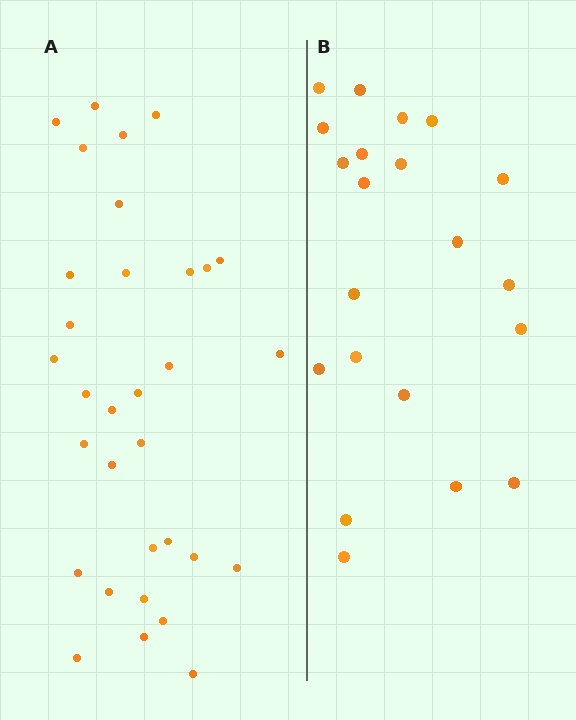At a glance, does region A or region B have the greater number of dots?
Region A (the left region) has more dots.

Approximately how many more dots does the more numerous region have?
Region A has roughly 12 or so more dots than region B.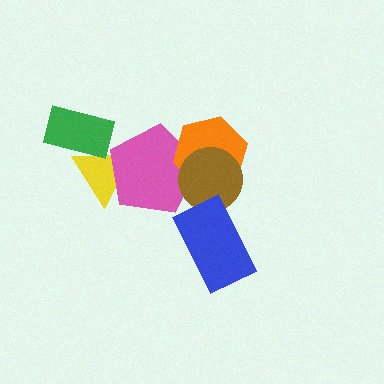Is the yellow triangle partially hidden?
Yes, it is partially covered by another shape.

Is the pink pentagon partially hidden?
Yes, it is partially covered by another shape.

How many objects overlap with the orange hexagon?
2 objects overlap with the orange hexagon.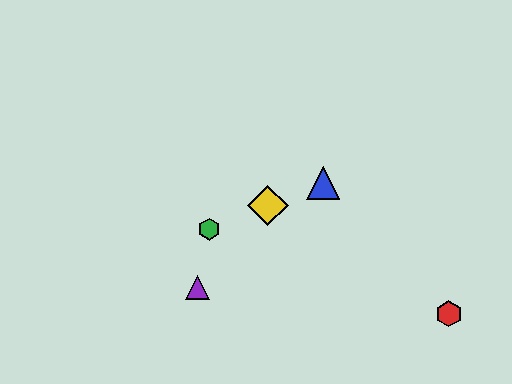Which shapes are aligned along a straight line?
The blue triangle, the green hexagon, the yellow diamond are aligned along a straight line.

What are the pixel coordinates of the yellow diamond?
The yellow diamond is at (268, 205).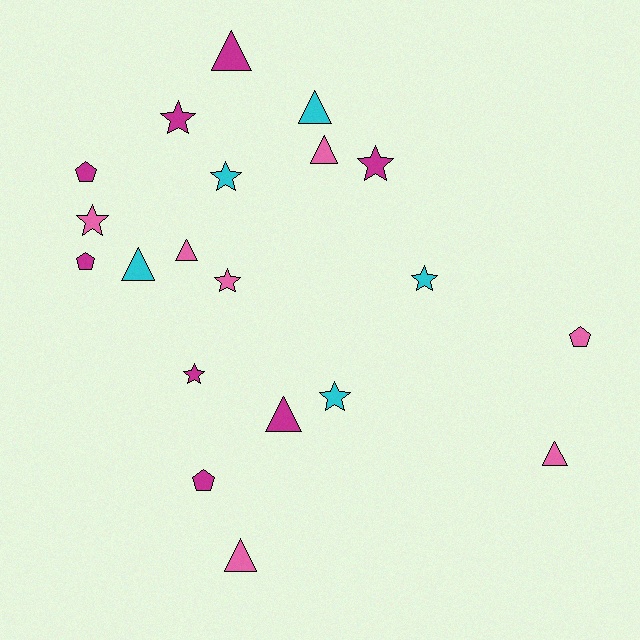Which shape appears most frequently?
Triangle, with 8 objects.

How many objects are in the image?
There are 20 objects.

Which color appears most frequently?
Magenta, with 8 objects.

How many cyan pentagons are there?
There are no cyan pentagons.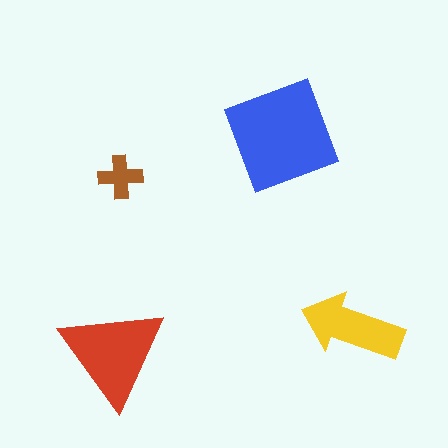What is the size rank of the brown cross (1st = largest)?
4th.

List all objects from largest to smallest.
The blue diamond, the red triangle, the yellow arrow, the brown cross.